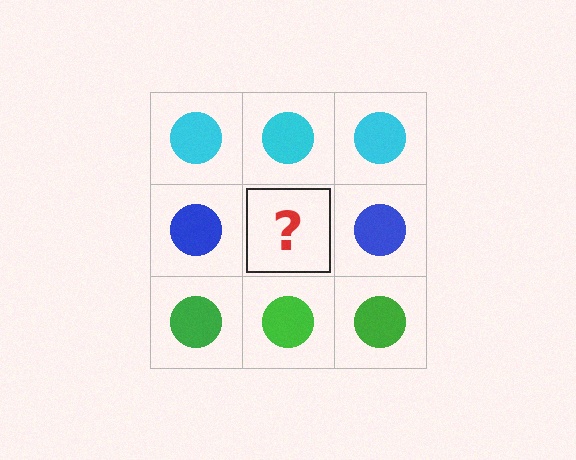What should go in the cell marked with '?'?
The missing cell should contain a blue circle.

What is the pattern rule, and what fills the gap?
The rule is that each row has a consistent color. The gap should be filled with a blue circle.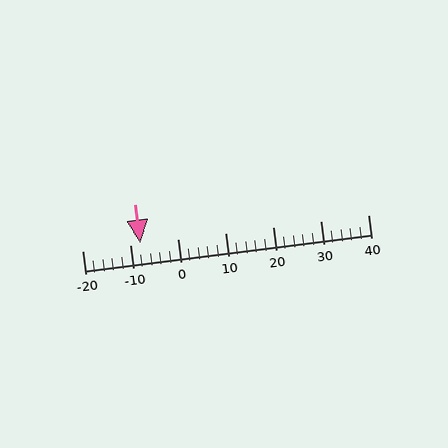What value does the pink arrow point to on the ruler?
The pink arrow points to approximately -8.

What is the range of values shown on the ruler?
The ruler shows values from -20 to 40.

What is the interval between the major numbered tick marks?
The major tick marks are spaced 10 units apart.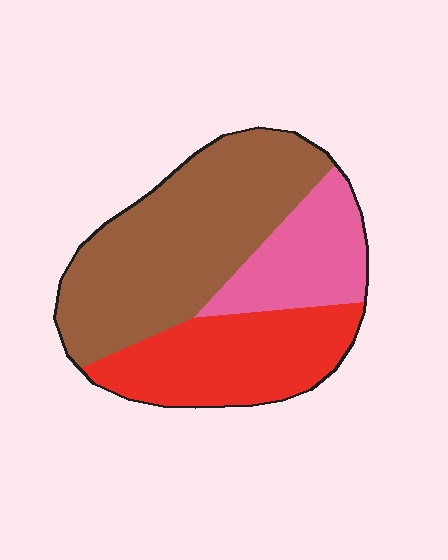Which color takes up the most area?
Brown, at roughly 50%.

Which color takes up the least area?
Pink, at roughly 20%.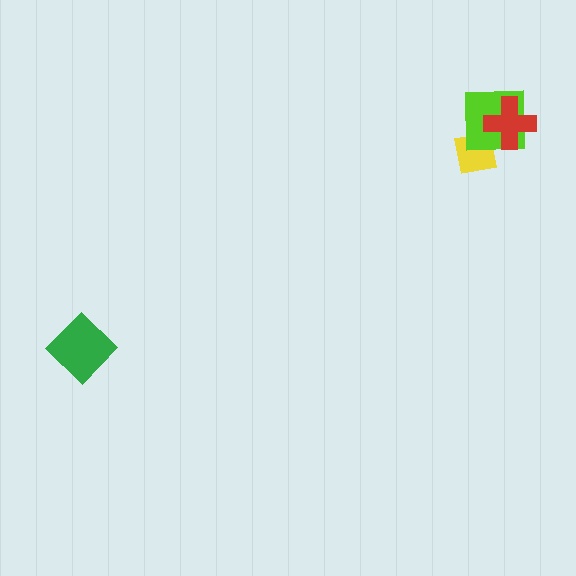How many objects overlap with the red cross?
2 objects overlap with the red cross.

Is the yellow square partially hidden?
Yes, it is partially covered by another shape.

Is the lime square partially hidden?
Yes, it is partially covered by another shape.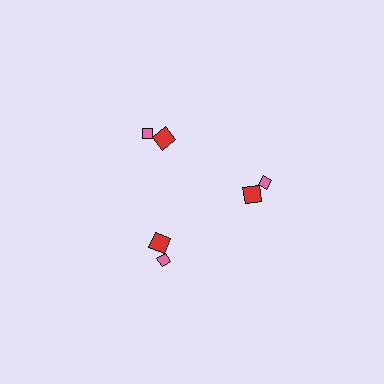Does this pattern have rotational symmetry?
Yes, this pattern has 3-fold rotational symmetry. It looks the same after rotating 120 degrees around the center.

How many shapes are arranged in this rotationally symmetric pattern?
There are 6 shapes, arranged in 3 groups of 2.